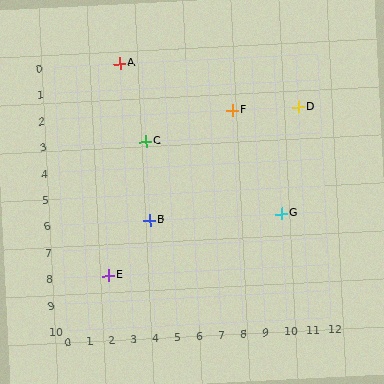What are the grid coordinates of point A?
Point A is at grid coordinates (3, 0).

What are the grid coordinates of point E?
Point E is at grid coordinates (2, 8).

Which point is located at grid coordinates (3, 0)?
Point A is at (3, 0).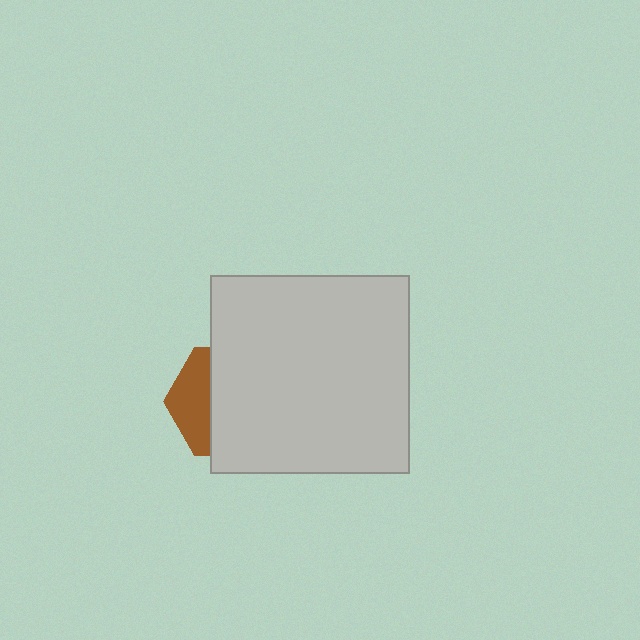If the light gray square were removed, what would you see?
You would see the complete brown hexagon.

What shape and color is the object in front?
The object in front is a light gray square.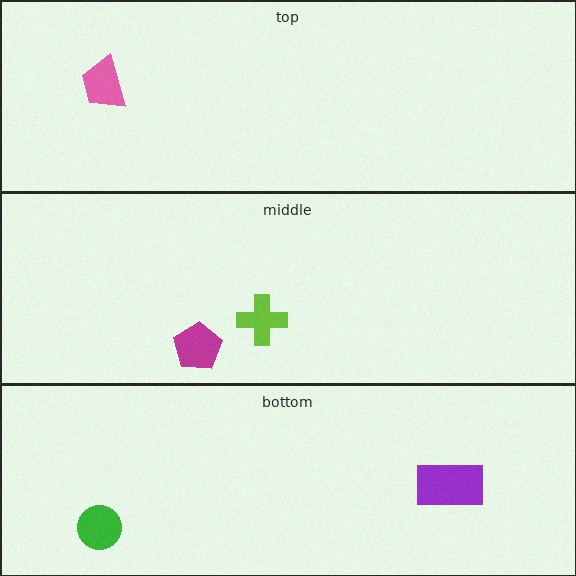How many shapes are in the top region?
1.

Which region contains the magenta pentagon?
The middle region.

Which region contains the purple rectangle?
The bottom region.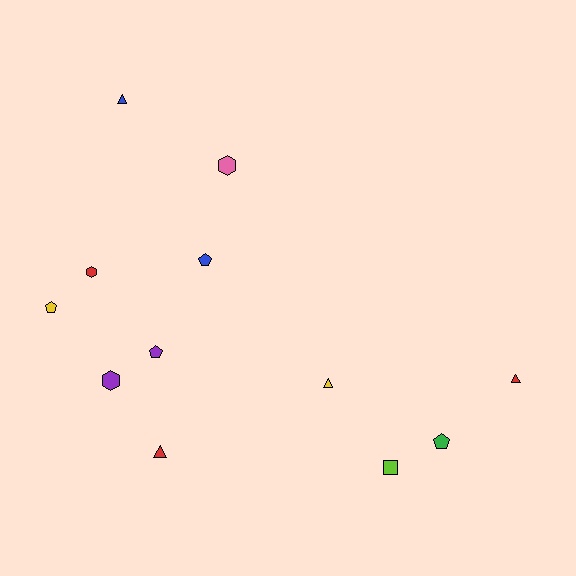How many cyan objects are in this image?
There are no cyan objects.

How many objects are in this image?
There are 12 objects.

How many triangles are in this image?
There are 4 triangles.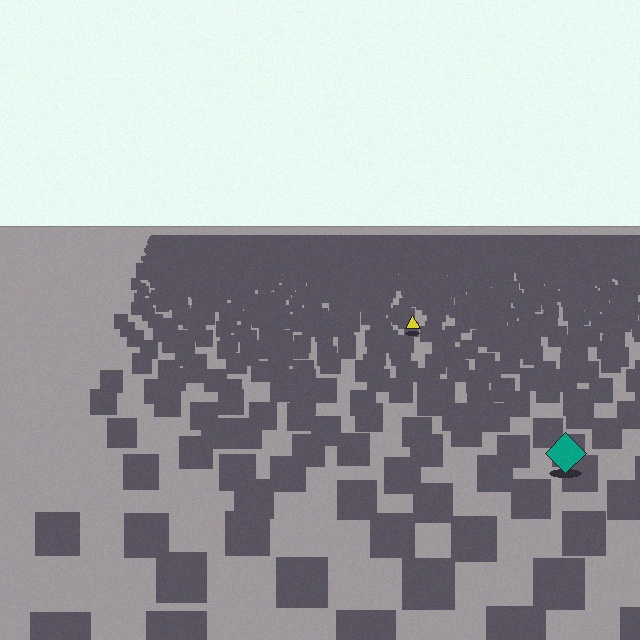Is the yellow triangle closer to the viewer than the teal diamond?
No. The teal diamond is closer — you can tell from the texture gradient: the ground texture is coarser near it.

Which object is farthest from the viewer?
The yellow triangle is farthest from the viewer. It appears smaller and the ground texture around it is denser.